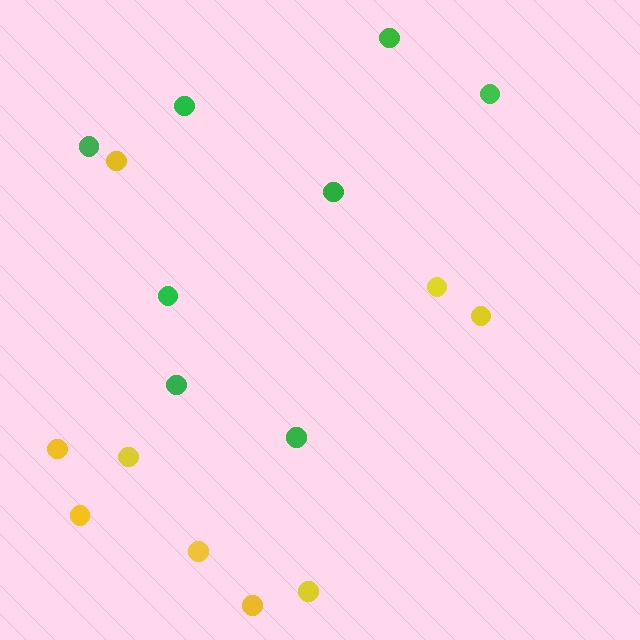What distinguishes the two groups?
There are 2 groups: one group of yellow circles (9) and one group of green circles (8).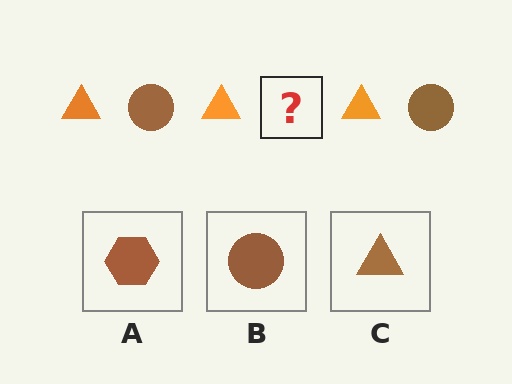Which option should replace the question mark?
Option B.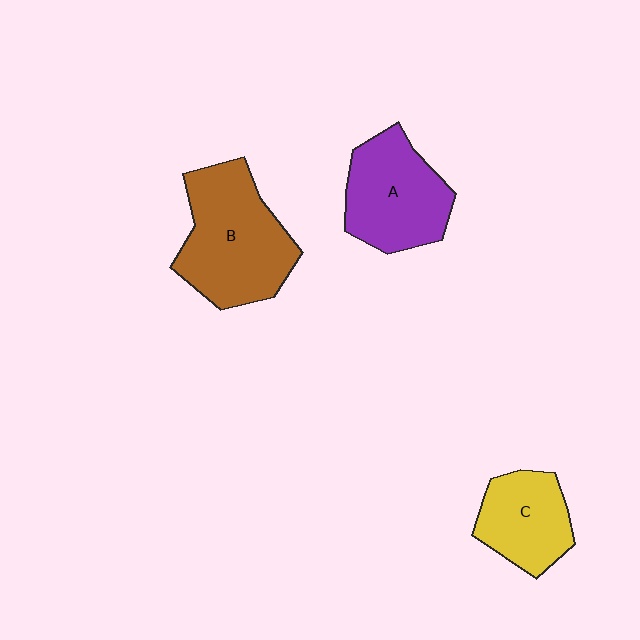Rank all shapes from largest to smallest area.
From largest to smallest: B (brown), A (purple), C (yellow).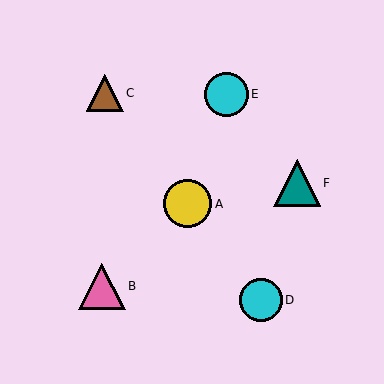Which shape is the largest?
The yellow circle (labeled A) is the largest.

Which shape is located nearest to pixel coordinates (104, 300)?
The pink triangle (labeled B) at (102, 286) is nearest to that location.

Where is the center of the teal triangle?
The center of the teal triangle is at (297, 183).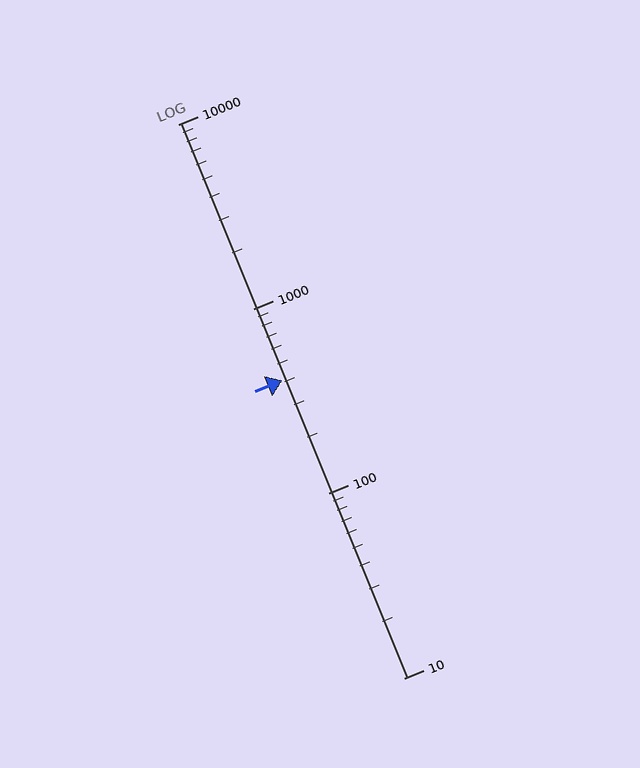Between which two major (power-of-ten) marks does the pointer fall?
The pointer is between 100 and 1000.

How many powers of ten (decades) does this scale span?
The scale spans 3 decades, from 10 to 10000.